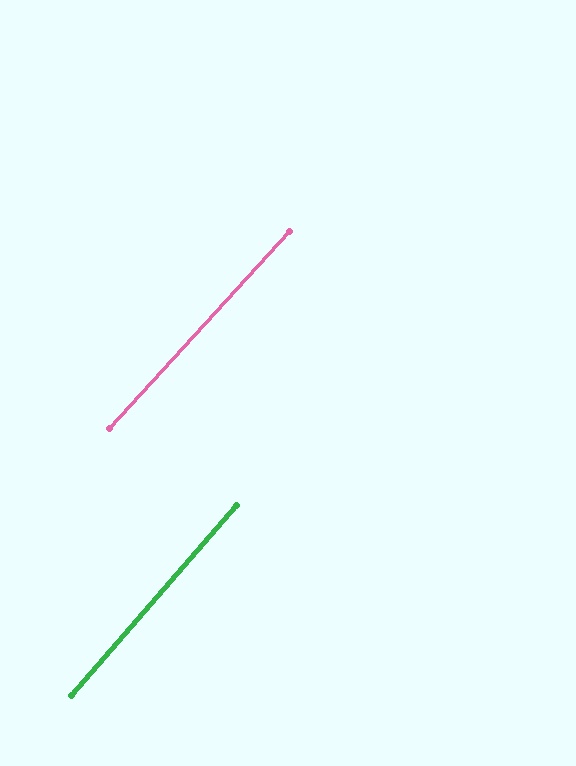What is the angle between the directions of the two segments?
Approximately 1 degree.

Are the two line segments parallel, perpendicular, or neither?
Parallel — their directions differ by only 1.4°.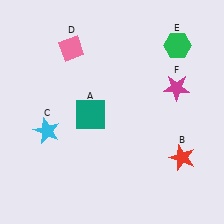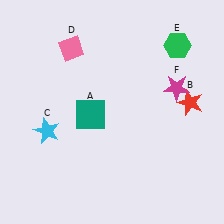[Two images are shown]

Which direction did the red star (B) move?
The red star (B) moved up.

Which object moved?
The red star (B) moved up.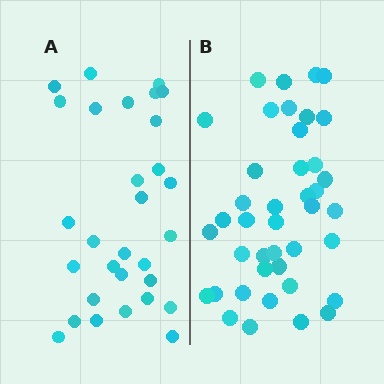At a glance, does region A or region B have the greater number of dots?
Region B (the right region) has more dots.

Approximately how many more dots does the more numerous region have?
Region B has roughly 12 or so more dots than region A.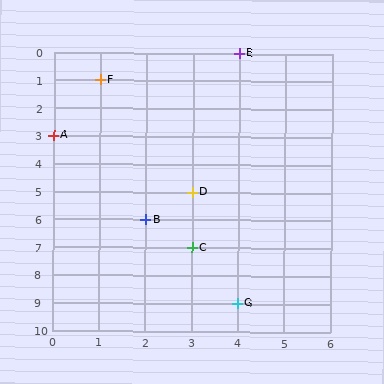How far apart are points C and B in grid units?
Points C and B are 1 column and 1 row apart (about 1.4 grid units diagonally).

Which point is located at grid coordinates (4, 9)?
Point G is at (4, 9).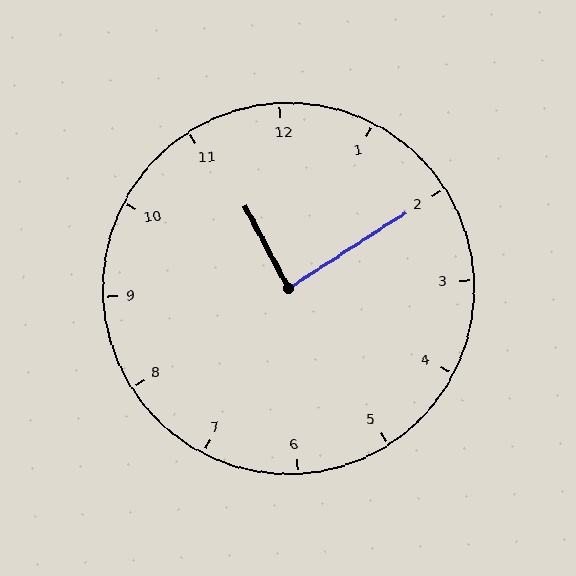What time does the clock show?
11:10.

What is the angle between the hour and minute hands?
Approximately 85 degrees.